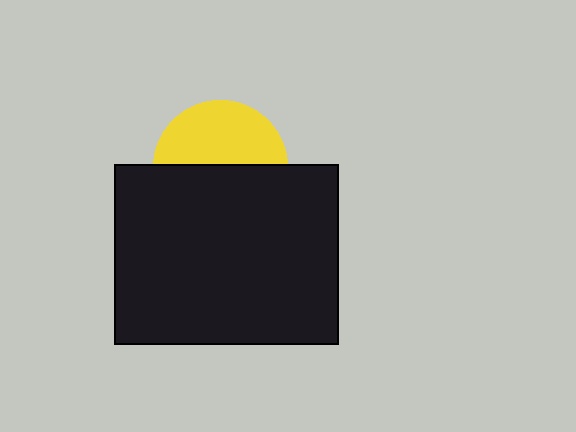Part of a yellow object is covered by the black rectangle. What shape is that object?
It is a circle.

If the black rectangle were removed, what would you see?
You would see the complete yellow circle.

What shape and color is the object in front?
The object in front is a black rectangle.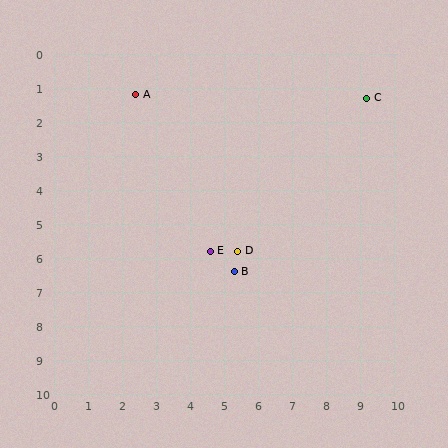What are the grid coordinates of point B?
Point B is at approximately (5.3, 6.4).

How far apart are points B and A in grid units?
Points B and A are about 6.0 grid units apart.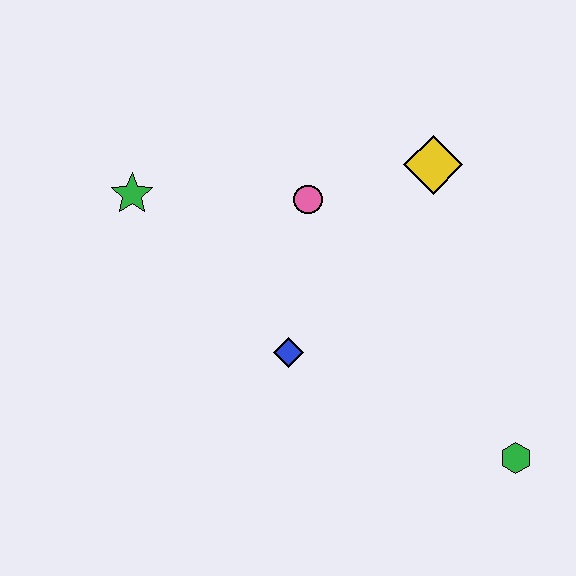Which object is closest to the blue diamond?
The pink circle is closest to the blue diamond.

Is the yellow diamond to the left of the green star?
No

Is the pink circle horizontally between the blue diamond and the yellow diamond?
Yes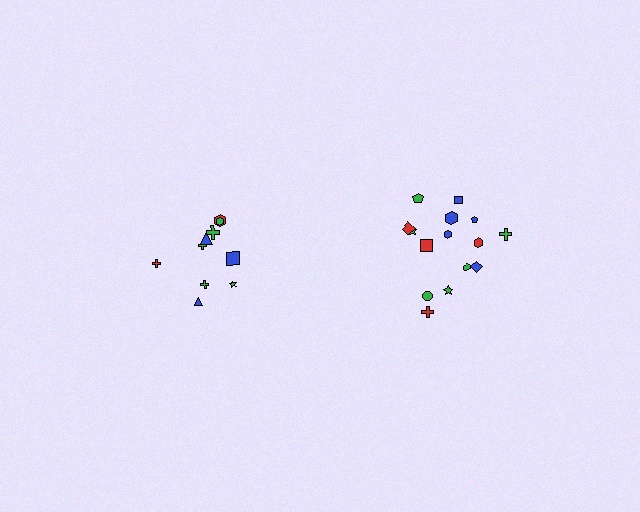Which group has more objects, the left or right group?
The right group.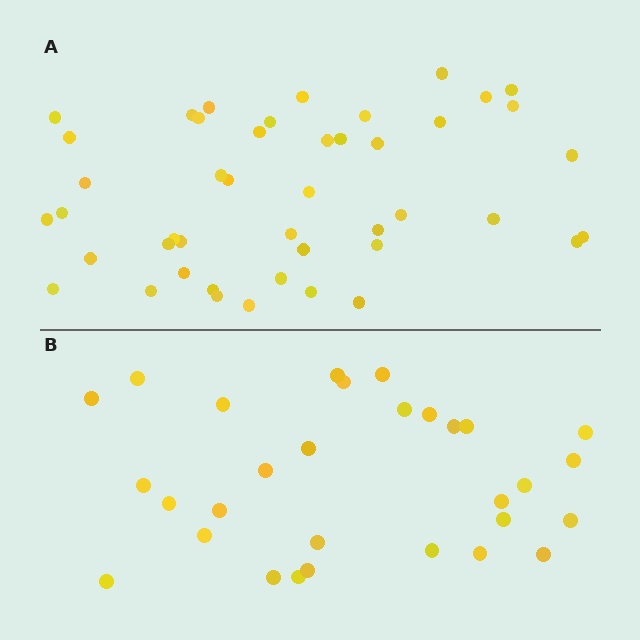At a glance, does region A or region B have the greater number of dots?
Region A (the top region) has more dots.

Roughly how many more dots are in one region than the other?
Region A has approximately 15 more dots than region B.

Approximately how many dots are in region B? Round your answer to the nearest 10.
About 30 dots.